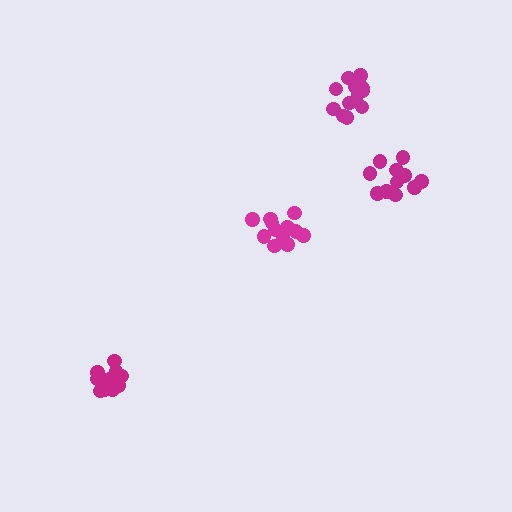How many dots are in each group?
Group 1: 14 dots, Group 2: 14 dots, Group 3: 13 dots, Group 4: 12 dots (53 total).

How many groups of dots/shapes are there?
There are 4 groups.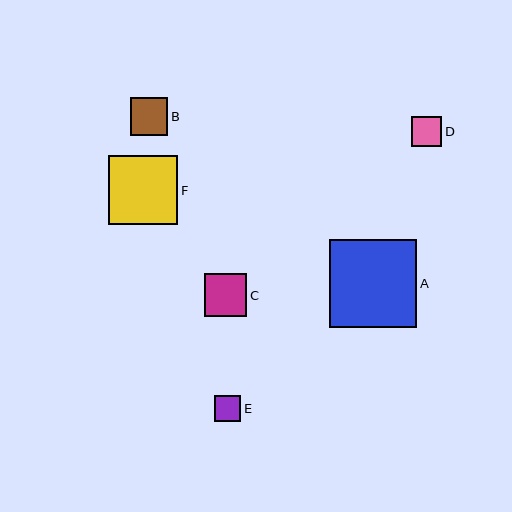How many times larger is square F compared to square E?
Square F is approximately 2.6 times the size of square E.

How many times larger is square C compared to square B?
Square C is approximately 1.1 times the size of square B.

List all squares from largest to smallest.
From largest to smallest: A, F, C, B, D, E.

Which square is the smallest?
Square E is the smallest with a size of approximately 26 pixels.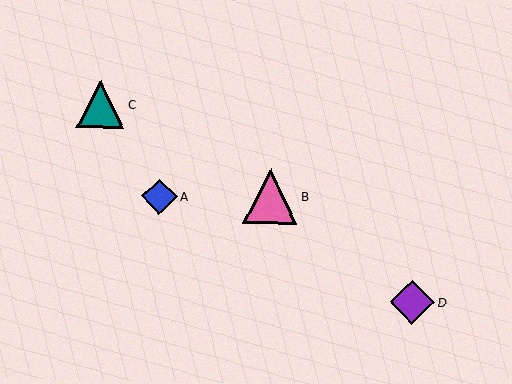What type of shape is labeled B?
Shape B is a pink triangle.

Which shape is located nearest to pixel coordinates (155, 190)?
The blue diamond (labeled A) at (160, 197) is nearest to that location.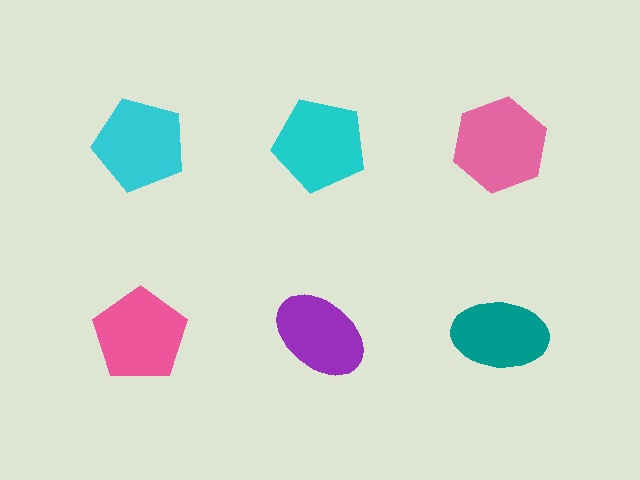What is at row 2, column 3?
A teal ellipse.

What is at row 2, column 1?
A pink pentagon.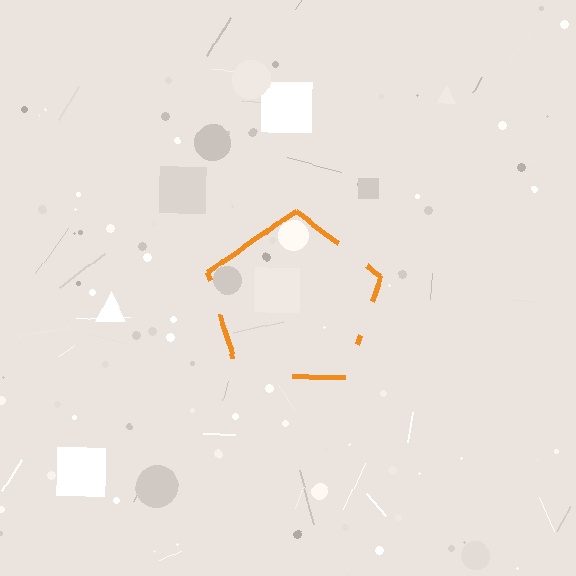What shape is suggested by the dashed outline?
The dashed outline suggests a pentagon.